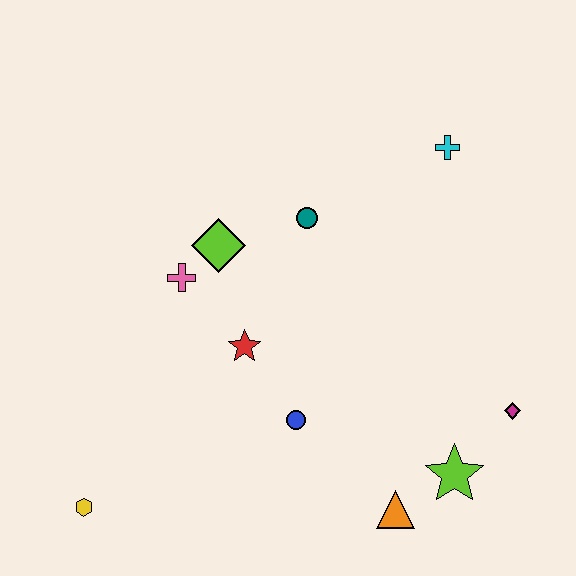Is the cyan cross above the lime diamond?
Yes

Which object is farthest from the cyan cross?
The yellow hexagon is farthest from the cyan cross.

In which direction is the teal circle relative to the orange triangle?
The teal circle is above the orange triangle.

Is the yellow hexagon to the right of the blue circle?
No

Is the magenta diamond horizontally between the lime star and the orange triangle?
No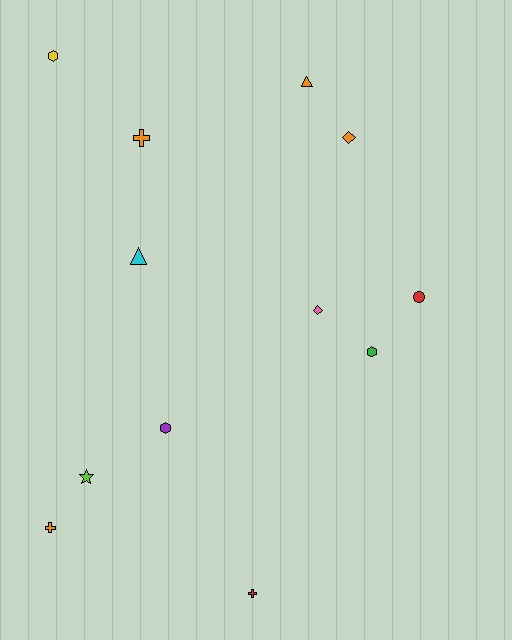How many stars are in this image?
There is 1 star.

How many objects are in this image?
There are 12 objects.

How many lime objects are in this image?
There is 1 lime object.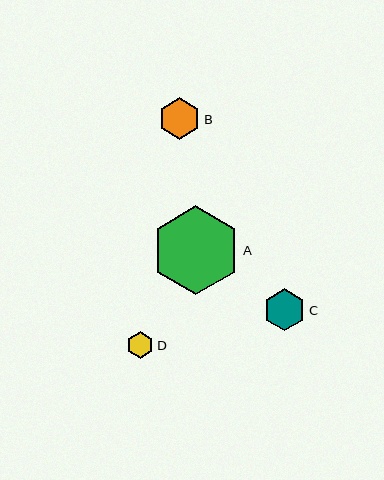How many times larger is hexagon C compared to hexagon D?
Hexagon C is approximately 1.5 times the size of hexagon D.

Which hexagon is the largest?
Hexagon A is the largest with a size of approximately 89 pixels.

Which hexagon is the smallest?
Hexagon D is the smallest with a size of approximately 27 pixels.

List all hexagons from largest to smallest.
From largest to smallest: A, B, C, D.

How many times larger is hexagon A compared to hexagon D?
Hexagon A is approximately 3.3 times the size of hexagon D.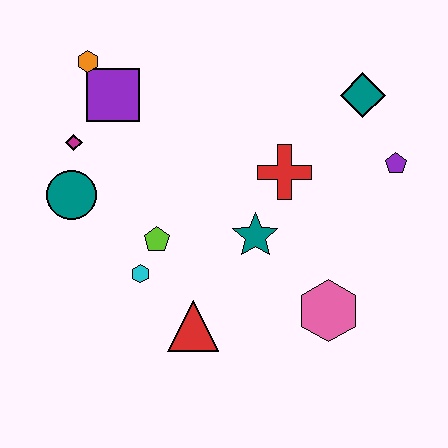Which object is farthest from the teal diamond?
The teal circle is farthest from the teal diamond.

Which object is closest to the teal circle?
The magenta diamond is closest to the teal circle.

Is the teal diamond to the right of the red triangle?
Yes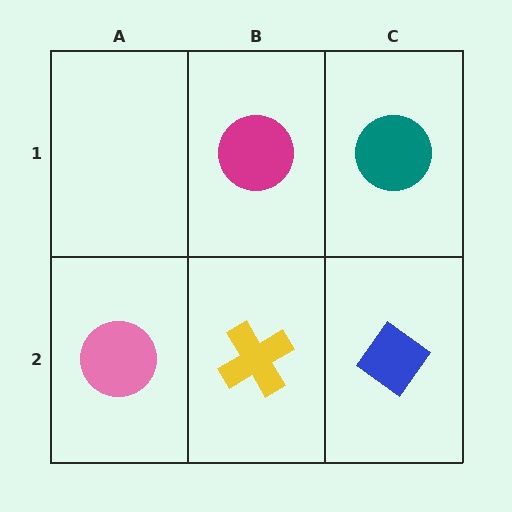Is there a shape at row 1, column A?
No, that cell is empty.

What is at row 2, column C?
A blue diamond.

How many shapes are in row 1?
2 shapes.